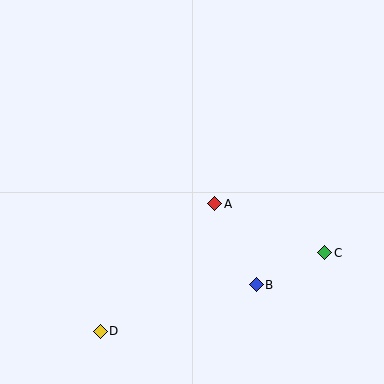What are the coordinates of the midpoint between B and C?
The midpoint between B and C is at (291, 269).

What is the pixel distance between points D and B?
The distance between D and B is 163 pixels.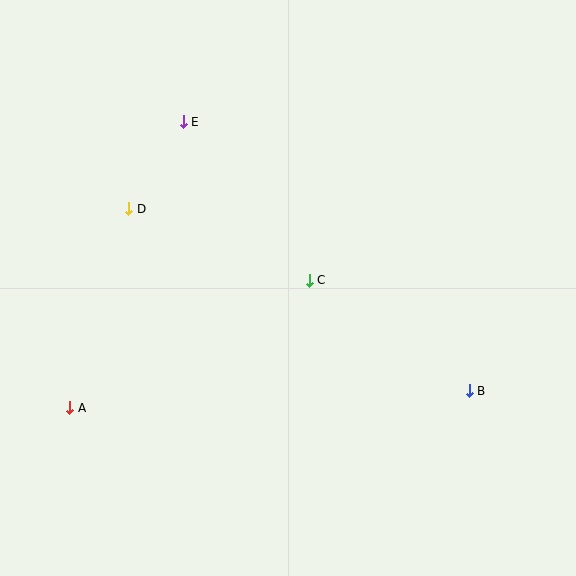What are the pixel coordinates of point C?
Point C is at (309, 280).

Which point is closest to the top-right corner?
Point C is closest to the top-right corner.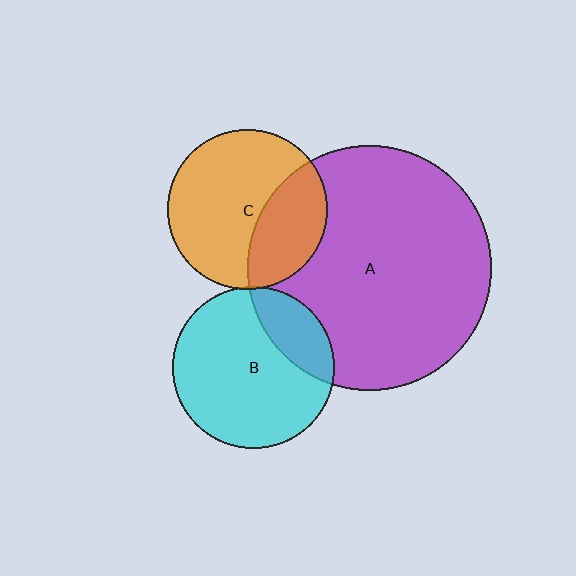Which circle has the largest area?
Circle A (purple).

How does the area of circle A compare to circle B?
Approximately 2.3 times.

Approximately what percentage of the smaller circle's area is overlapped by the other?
Approximately 35%.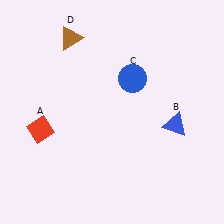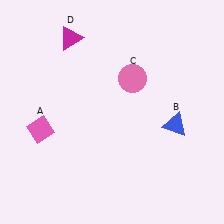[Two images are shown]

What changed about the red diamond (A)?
In Image 1, A is red. In Image 2, it changed to pink.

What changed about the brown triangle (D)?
In Image 1, D is brown. In Image 2, it changed to magenta.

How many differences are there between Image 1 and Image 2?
There are 3 differences between the two images.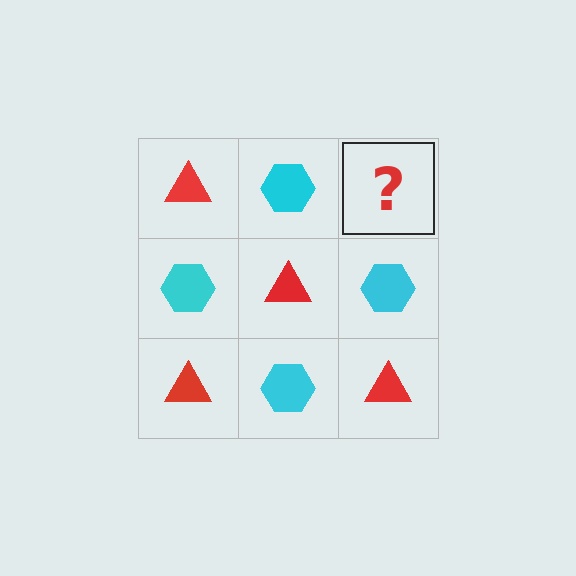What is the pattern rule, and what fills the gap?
The rule is that it alternates red triangle and cyan hexagon in a checkerboard pattern. The gap should be filled with a red triangle.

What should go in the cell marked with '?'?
The missing cell should contain a red triangle.